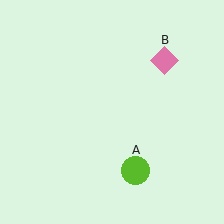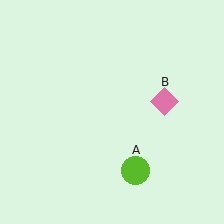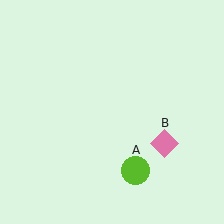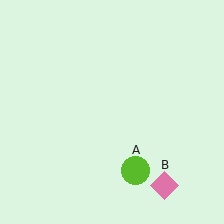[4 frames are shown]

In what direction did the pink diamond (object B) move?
The pink diamond (object B) moved down.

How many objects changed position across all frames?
1 object changed position: pink diamond (object B).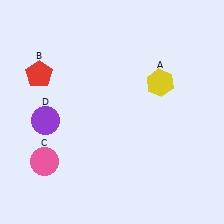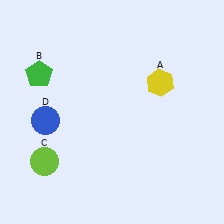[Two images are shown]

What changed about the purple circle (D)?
In Image 1, D is purple. In Image 2, it changed to blue.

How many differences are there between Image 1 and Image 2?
There are 3 differences between the two images.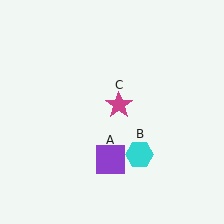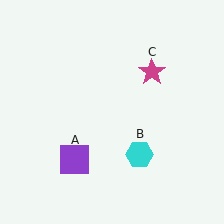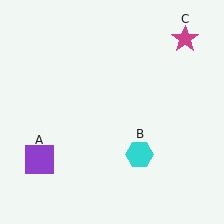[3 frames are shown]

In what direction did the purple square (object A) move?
The purple square (object A) moved left.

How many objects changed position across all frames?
2 objects changed position: purple square (object A), magenta star (object C).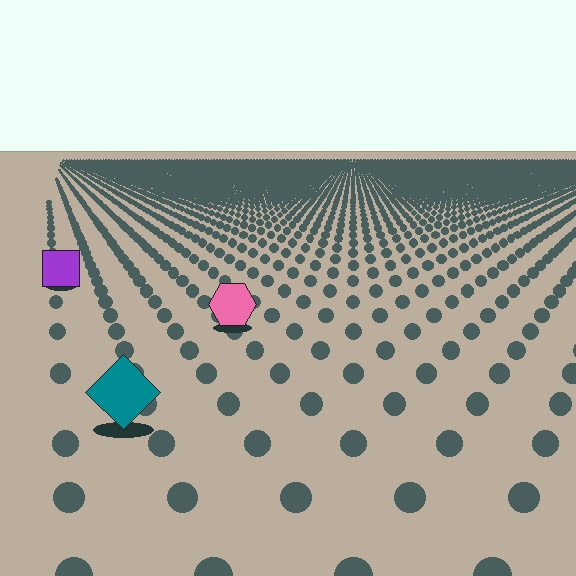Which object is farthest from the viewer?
The purple square is farthest from the viewer. It appears smaller and the ground texture around it is denser.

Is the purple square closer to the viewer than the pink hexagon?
No. The pink hexagon is closer — you can tell from the texture gradient: the ground texture is coarser near it.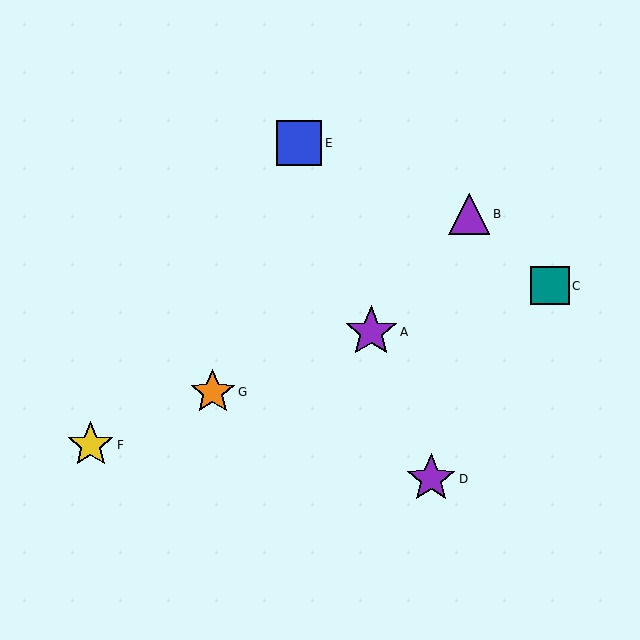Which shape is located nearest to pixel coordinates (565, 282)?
The teal square (labeled C) at (550, 286) is nearest to that location.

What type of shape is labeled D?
Shape D is a purple star.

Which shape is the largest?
The purple star (labeled A) is the largest.